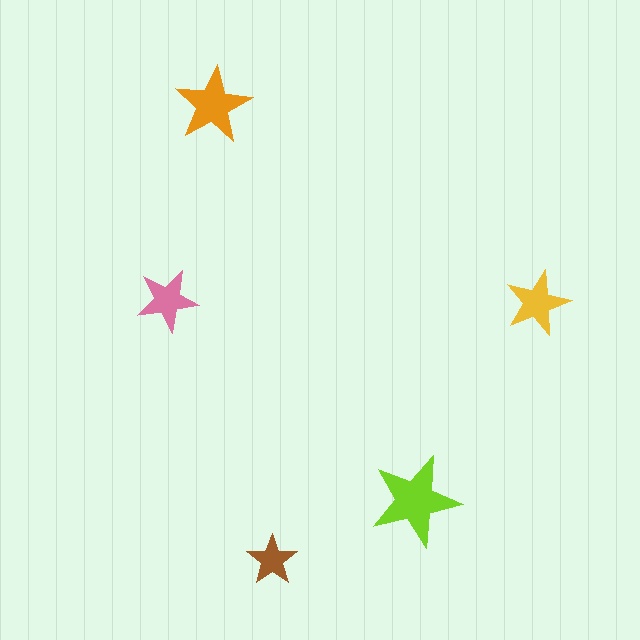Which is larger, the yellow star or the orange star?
The orange one.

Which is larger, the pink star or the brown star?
The pink one.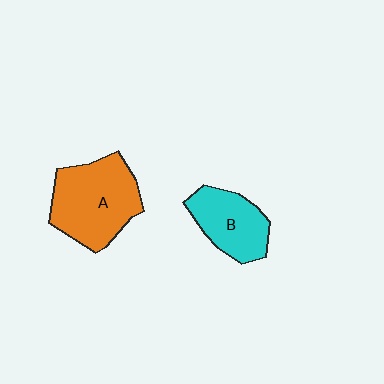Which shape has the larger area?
Shape A (orange).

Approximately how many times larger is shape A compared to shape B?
Approximately 1.5 times.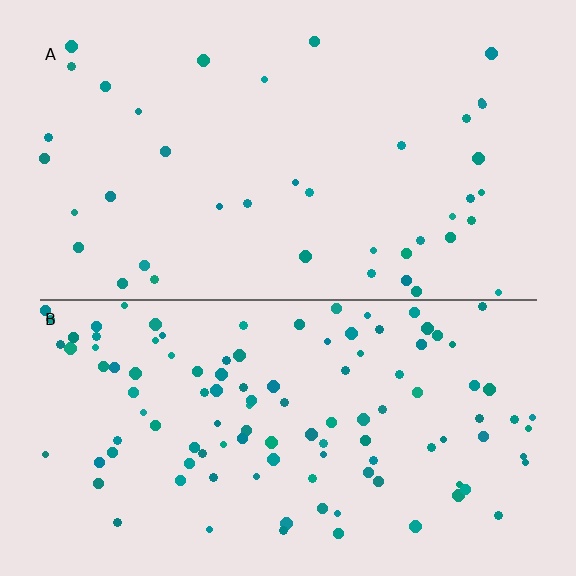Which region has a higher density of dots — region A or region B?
B (the bottom).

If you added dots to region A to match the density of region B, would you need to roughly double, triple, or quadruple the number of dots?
Approximately triple.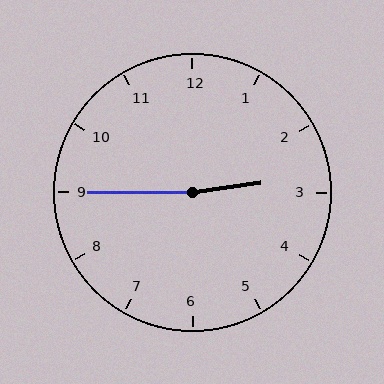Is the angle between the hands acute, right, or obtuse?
It is obtuse.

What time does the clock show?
2:45.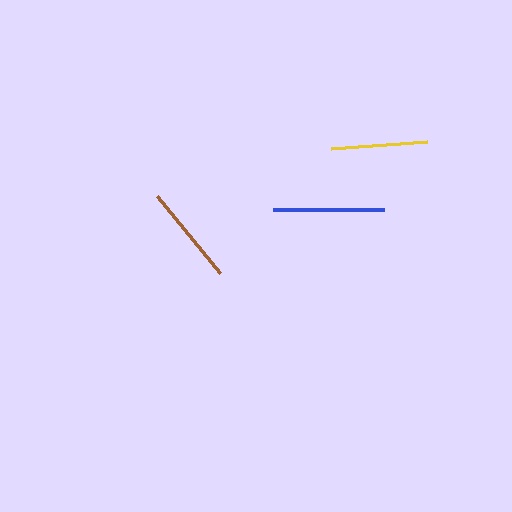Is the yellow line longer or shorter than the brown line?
The brown line is longer than the yellow line.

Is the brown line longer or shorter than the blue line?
The blue line is longer than the brown line.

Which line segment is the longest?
The blue line is the longest at approximately 110 pixels.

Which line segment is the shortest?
The yellow line is the shortest at approximately 96 pixels.